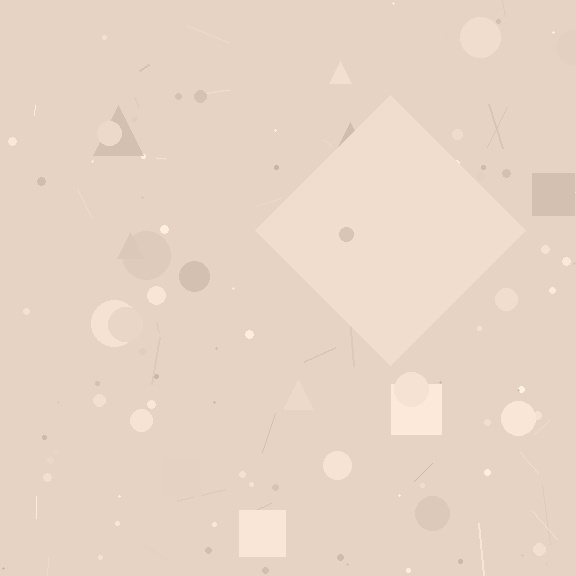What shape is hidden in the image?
A diamond is hidden in the image.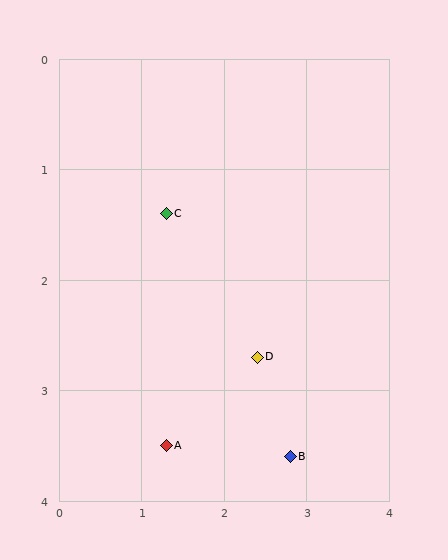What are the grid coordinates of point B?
Point B is at approximately (2.8, 3.6).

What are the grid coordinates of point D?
Point D is at approximately (2.4, 2.7).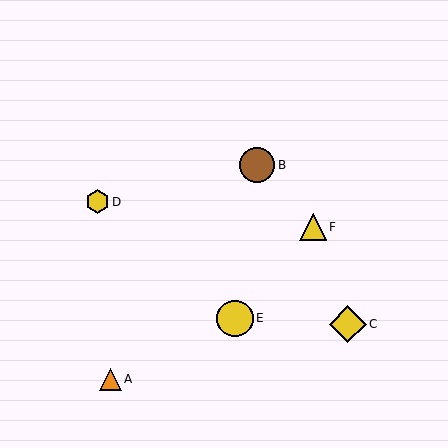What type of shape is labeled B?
Shape B is a brown circle.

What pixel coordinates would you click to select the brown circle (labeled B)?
Click at (257, 165) to select the brown circle B.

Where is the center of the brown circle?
The center of the brown circle is at (257, 165).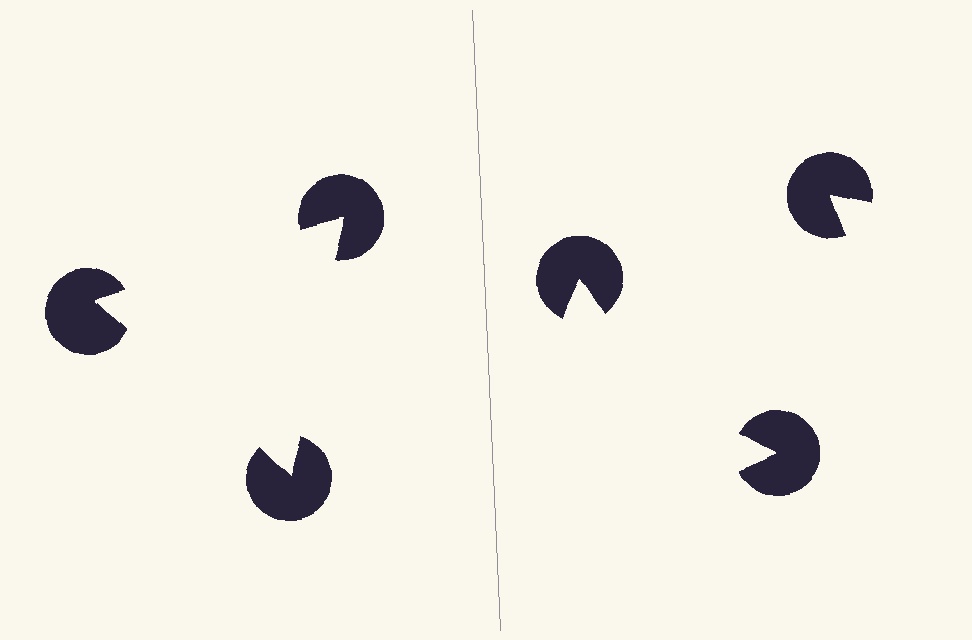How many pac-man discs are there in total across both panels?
6 — 3 on each side.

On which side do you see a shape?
An illusory triangle appears on the left side. On the right side the wedge cuts are rotated, so no coherent shape forms.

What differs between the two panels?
The pac-man discs are positioned identically on both sides; only the wedge orientations differ. On the left they align to a triangle; on the right they are misaligned.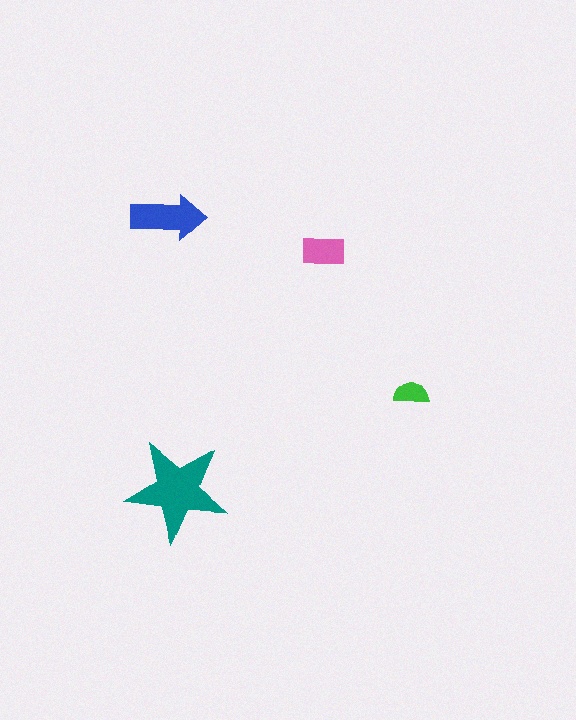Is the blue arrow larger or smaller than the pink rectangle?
Larger.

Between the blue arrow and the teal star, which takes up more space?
The teal star.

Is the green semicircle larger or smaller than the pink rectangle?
Smaller.